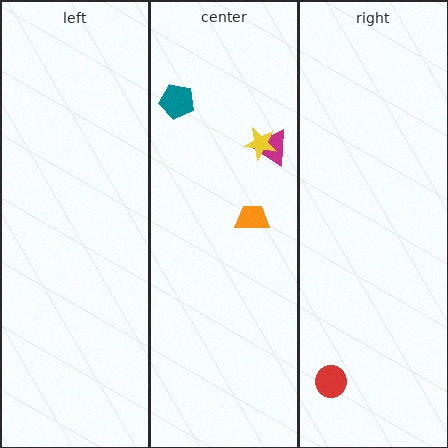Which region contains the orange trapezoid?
The center region.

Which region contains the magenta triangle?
The center region.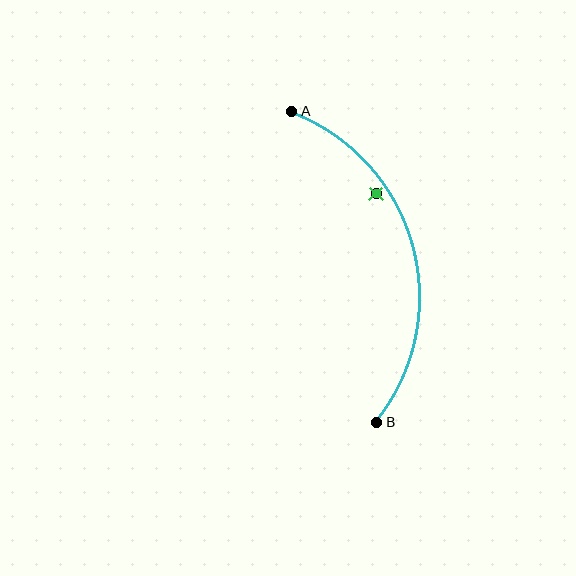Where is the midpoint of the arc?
The arc midpoint is the point on the curve farthest from the straight line joining A and B. It sits to the right of that line.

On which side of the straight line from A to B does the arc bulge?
The arc bulges to the right of the straight line connecting A and B.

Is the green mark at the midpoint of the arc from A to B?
No — the green mark does not lie on the arc at all. It sits slightly inside the curve.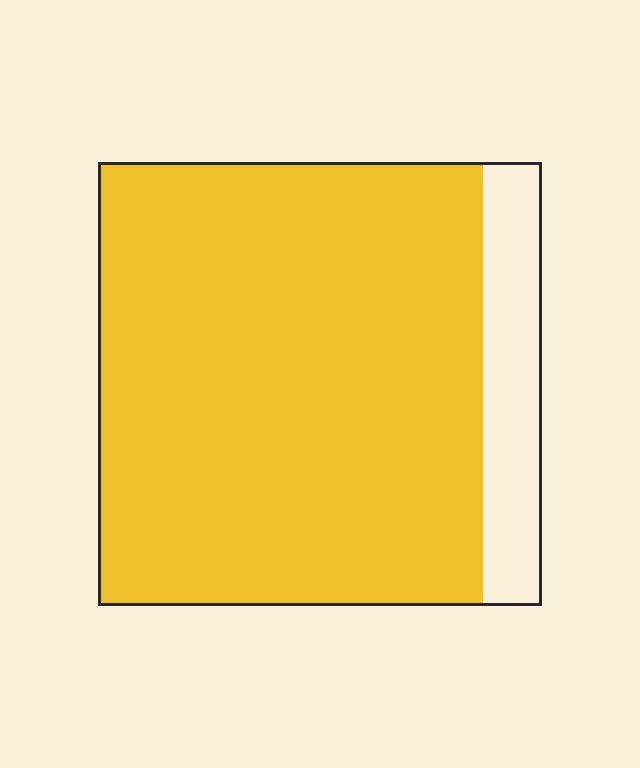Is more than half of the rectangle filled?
Yes.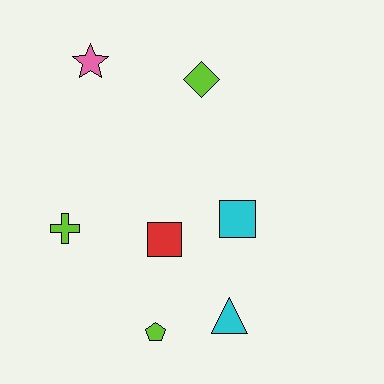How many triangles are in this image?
There is 1 triangle.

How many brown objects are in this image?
There are no brown objects.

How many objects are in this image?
There are 7 objects.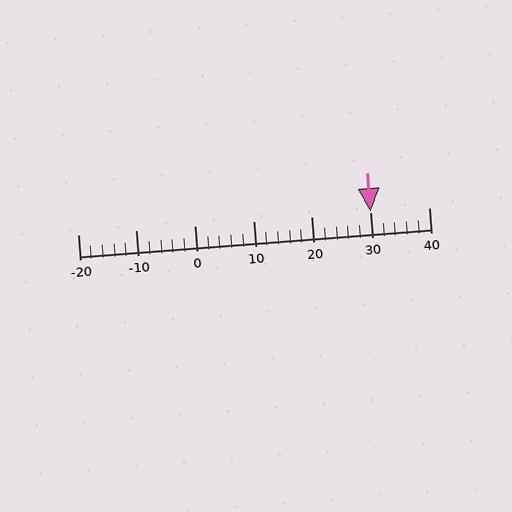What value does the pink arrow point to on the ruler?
The pink arrow points to approximately 30.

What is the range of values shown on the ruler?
The ruler shows values from -20 to 40.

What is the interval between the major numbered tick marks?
The major tick marks are spaced 10 units apart.